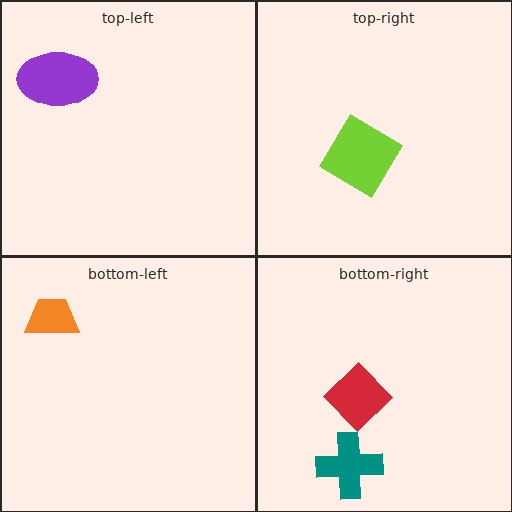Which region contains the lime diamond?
The top-right region.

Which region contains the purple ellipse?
The top-left region.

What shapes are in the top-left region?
The purple ellipse.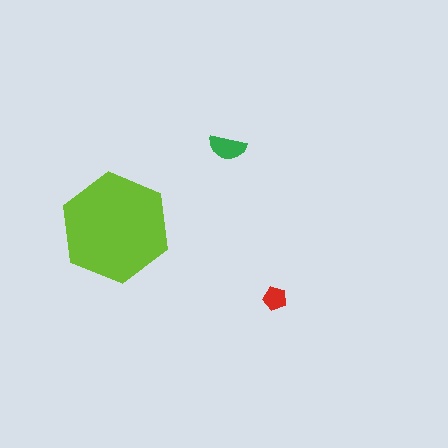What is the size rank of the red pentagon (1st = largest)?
3rd.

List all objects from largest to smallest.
The lime hexagon, the green semicircle, the red pentagon.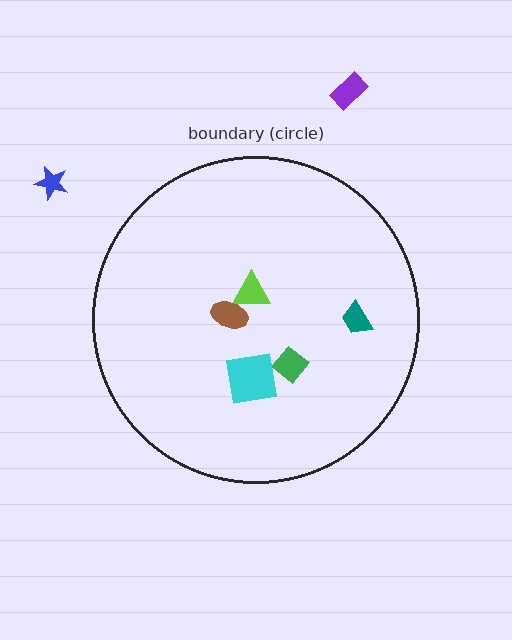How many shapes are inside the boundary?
5 inside, 2 outside.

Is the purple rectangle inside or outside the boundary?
Outside.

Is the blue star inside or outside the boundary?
Outside.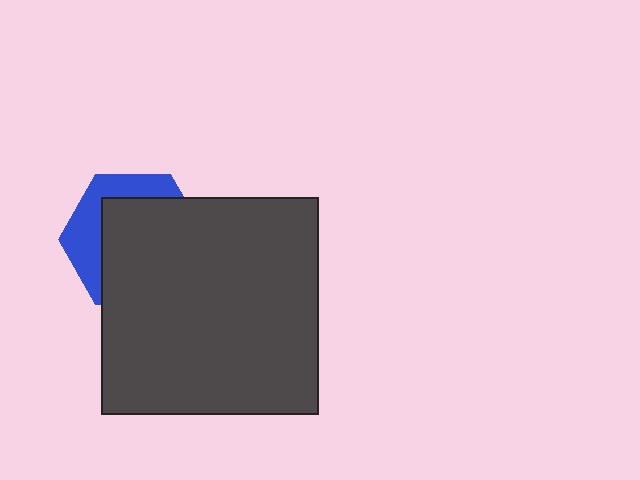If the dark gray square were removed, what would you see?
You would see the complete blue hexagon.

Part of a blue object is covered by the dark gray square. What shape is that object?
It is a hexagon.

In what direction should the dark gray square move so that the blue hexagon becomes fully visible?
The dark gray square should move toward the lower-right. That is the shortest direction to clear the overlap and leave the blue hexagon fully visible.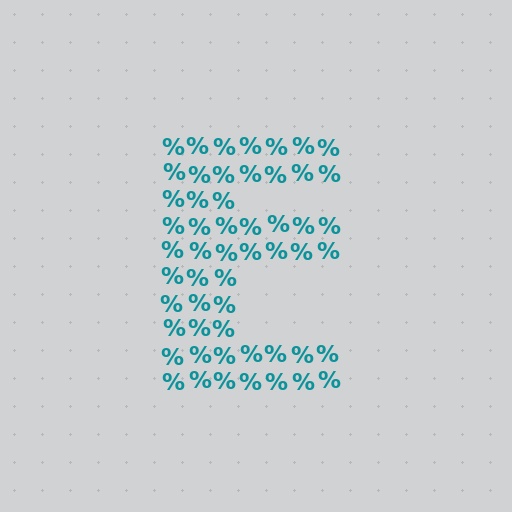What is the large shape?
The large shape is the letter E.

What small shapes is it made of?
It is made of small percent signs.